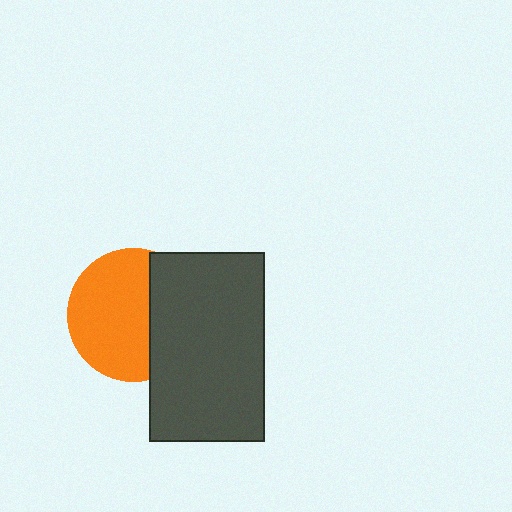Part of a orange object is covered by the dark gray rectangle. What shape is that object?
It is a circle.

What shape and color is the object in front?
The object in front is a dark gray rectangle.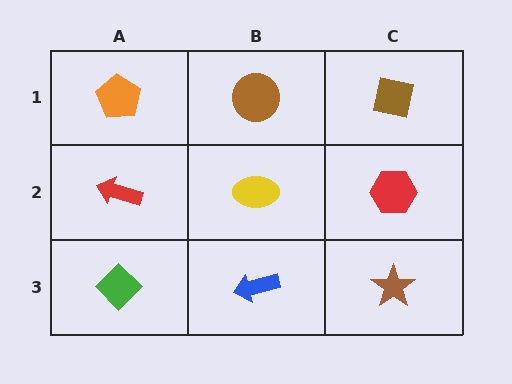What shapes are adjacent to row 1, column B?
A yellow ellipse (row 2, column B), an orange pentagon (row 1, column A), a brown square (row 1, column C).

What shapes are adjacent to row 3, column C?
A red hexagon (row 2, column C), a blue arrow (row 3, column B).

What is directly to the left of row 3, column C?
A blue arrow.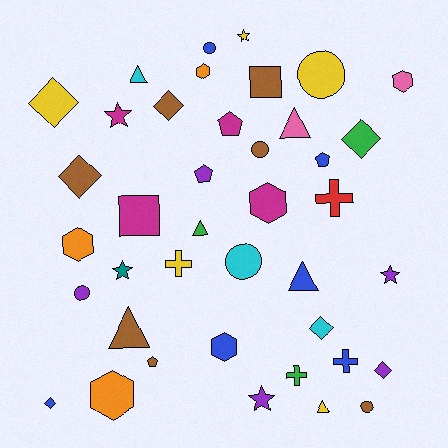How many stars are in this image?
There are 5 stars.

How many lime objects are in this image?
There are no lime objects.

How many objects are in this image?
There are 40 objects.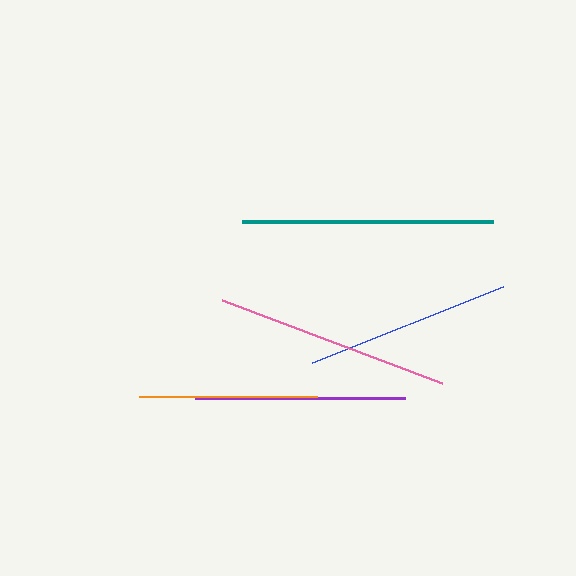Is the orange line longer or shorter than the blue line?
The blue line is longer than the orange line.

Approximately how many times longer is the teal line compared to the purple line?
The teal line is approximately 1.2 times the length of the purple line.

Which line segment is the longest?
The teal line is the longest at approximately 250 pixels.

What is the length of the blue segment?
The blue segment is approximately 206 pixels long.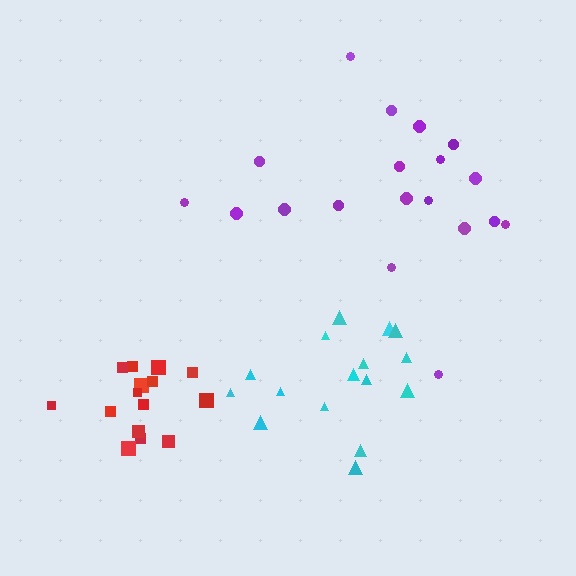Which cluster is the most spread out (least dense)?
Purple.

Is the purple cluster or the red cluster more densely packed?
Red.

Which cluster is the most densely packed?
Red.